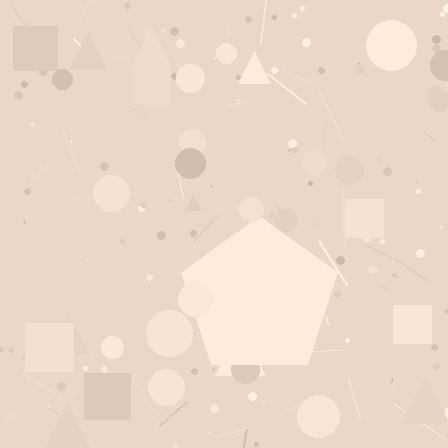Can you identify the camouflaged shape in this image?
The camouflaged shape is a pentagon.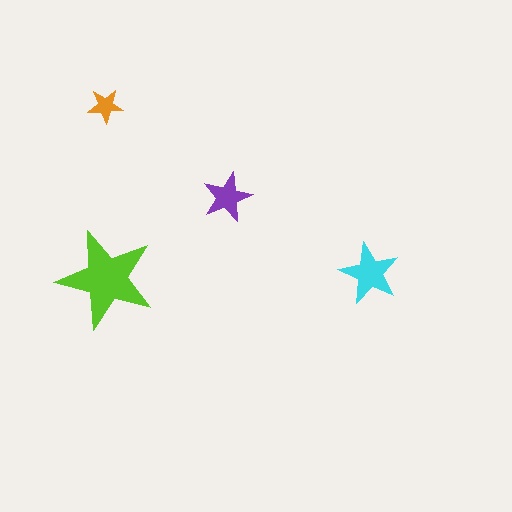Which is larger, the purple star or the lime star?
The lime one.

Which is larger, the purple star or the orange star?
The purple one.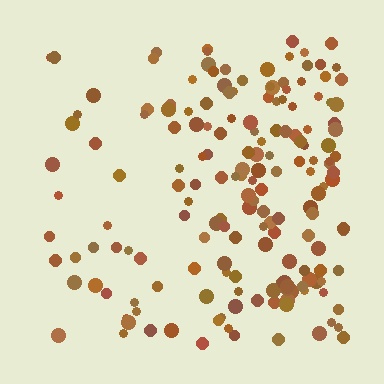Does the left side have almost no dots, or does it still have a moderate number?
Still a moderate number, just noticeably fewer than the right.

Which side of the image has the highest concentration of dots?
The right.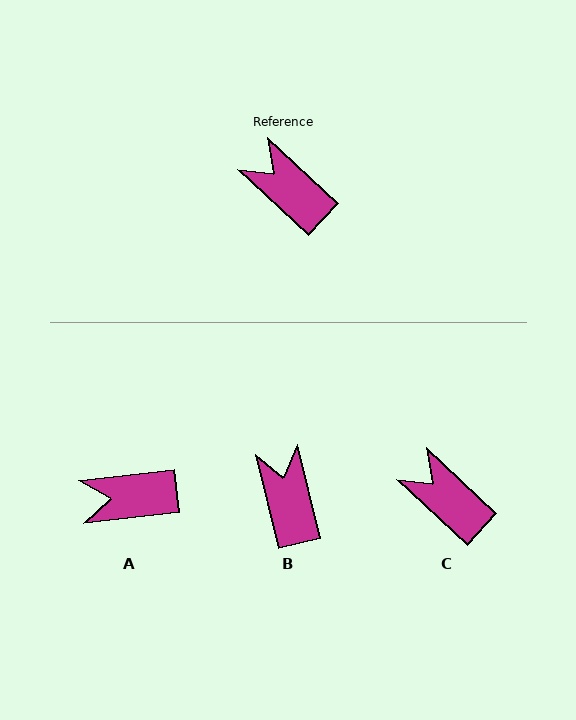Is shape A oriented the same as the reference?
No, it is off by about 50 degrees.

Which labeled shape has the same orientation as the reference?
C.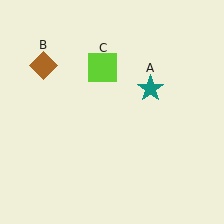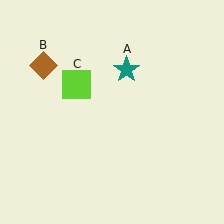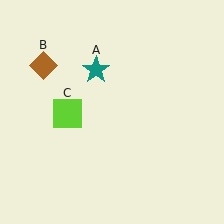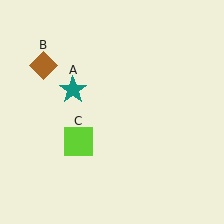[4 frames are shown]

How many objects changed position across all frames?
2 objects changed position: teal star (object A), lime square (object C).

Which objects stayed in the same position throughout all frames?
Brown diamond (object B) remained stationary.